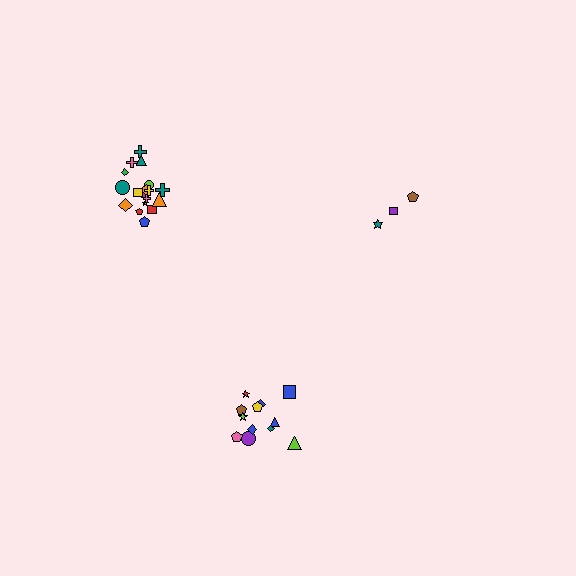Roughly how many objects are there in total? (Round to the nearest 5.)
Roughly 35 objects in total.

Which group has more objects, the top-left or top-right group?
The top-left group.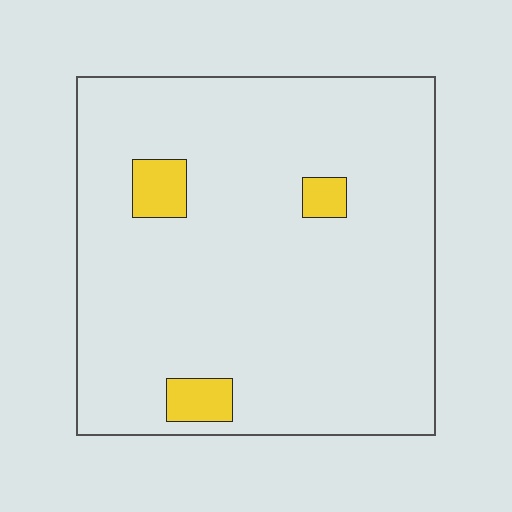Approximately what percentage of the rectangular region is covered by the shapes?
Approximately 5%.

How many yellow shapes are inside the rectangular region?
3.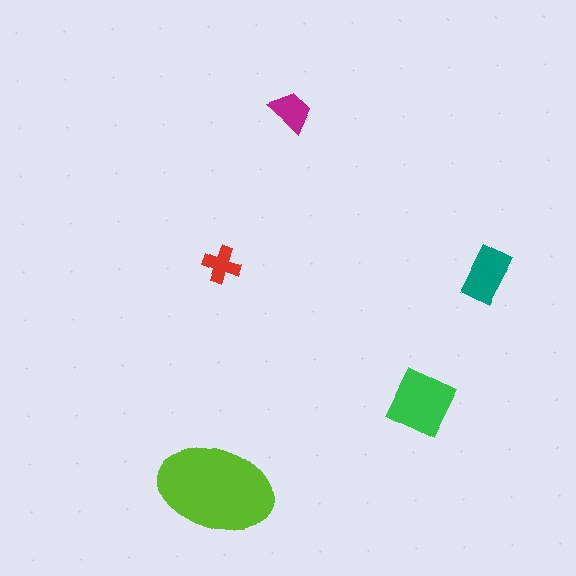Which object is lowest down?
The lime ellipse is bottommost.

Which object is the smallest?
The red cross.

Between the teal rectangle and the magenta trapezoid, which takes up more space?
The teal rectangle.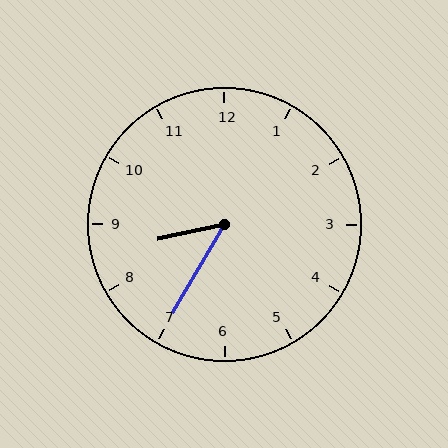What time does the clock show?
8:35.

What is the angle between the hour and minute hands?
Approximately 48 degrees.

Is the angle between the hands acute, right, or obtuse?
It is acute.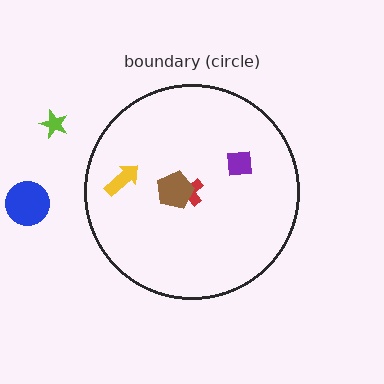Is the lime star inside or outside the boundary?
Outside.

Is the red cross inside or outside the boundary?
Inside.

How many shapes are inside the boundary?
4 inside, 2 outside.